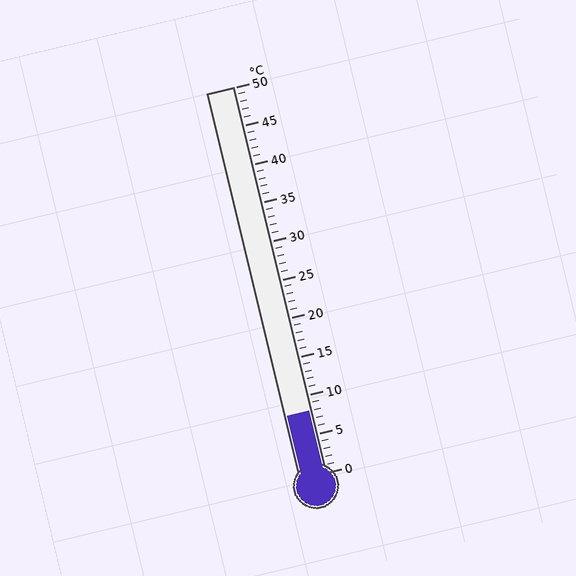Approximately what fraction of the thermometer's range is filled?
The thermometer is filled to approximately 15% of its range.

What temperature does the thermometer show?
The thermometer shows approximately 8°C.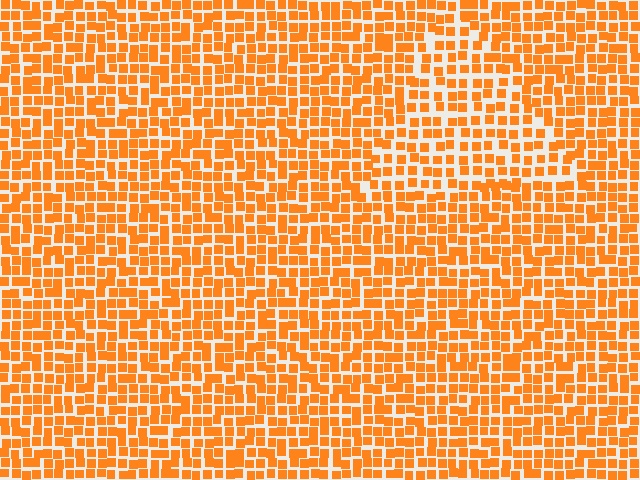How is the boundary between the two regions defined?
The boundary is defined by a change in element density (approximately 1.4x ratio). All elements are the same color, size, and shape.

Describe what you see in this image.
The image contains small orange elements arranged at two different densities. A triangle-shaped region is visible where the elements are less densely packed than the surrounding area.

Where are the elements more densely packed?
The elements are more densely packed outside the triangle boundary.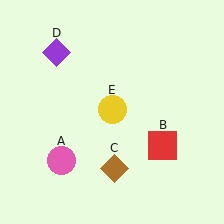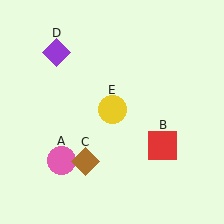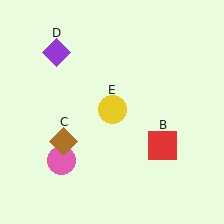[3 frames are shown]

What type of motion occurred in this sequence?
The brown diamond (object C) rotated clockwise around the center of the scene.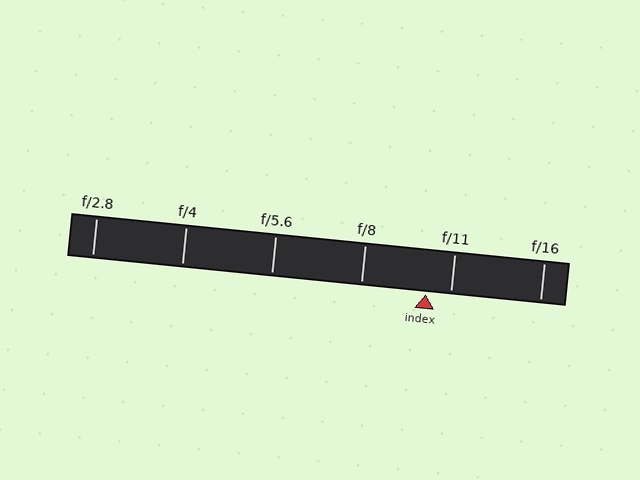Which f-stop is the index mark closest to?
The index mark is closest to f/11.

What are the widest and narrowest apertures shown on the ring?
The widest aperture shown is f/2.8 and the narrowest is f/16.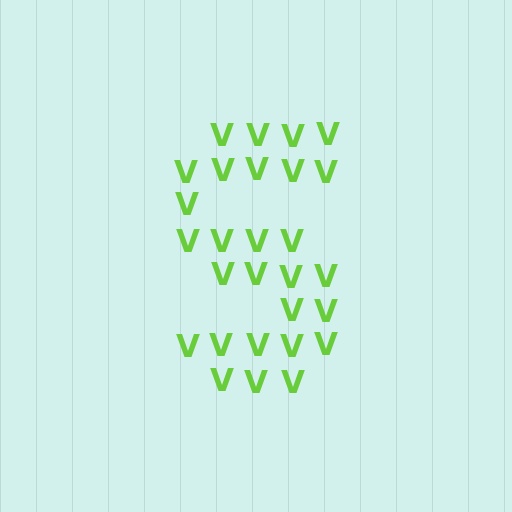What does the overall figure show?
The overall figure shows the letter S.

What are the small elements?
The small elements are letter V's.